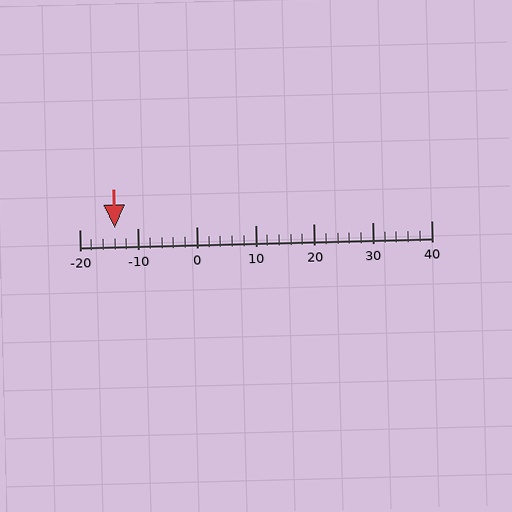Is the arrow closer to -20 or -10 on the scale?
The arrow is closer to -10.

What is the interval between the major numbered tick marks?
The major tick marks are spaced 10 units apart.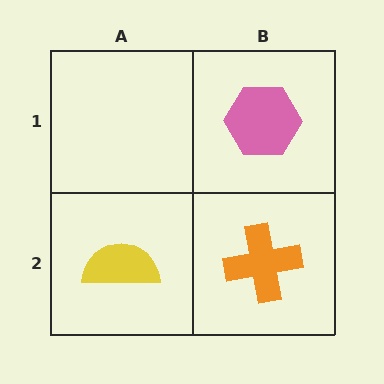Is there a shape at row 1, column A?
No, that cell is empty.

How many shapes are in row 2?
2 shapes.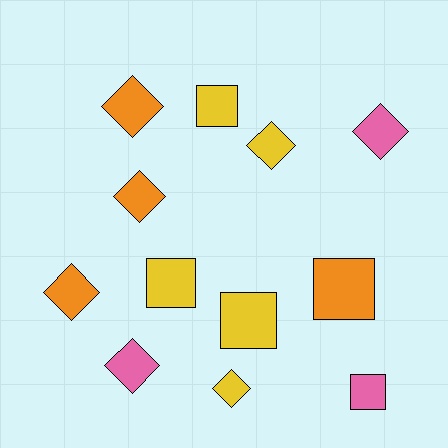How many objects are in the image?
There are 12 objects.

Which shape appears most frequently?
Diamond, with 7 objects.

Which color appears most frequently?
Yellow, with 5 objects.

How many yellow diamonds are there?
There are 2 yellow diamonds.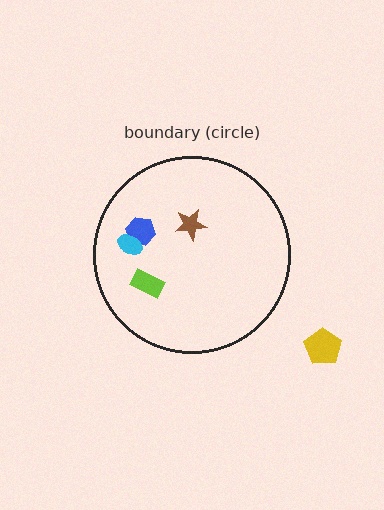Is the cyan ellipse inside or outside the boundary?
Inside.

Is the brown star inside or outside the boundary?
Inside.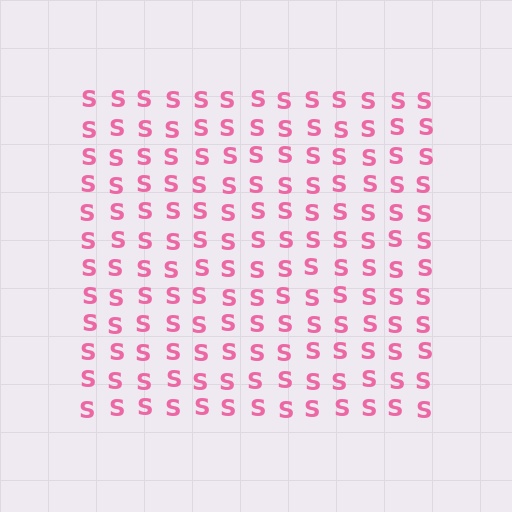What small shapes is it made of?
It is made of small letter S's.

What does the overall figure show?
The overall figure shows a square.